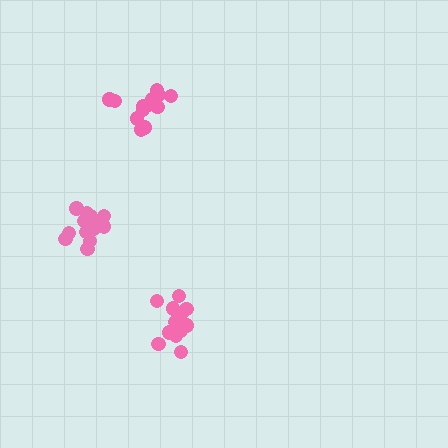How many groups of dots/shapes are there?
There are 3 groups.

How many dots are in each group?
Group 1: 12 dots, Group 2: 13 dots, Group 3: 13 dots (38 total).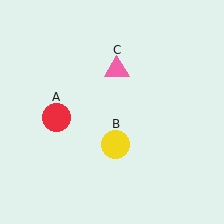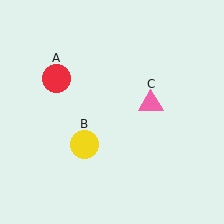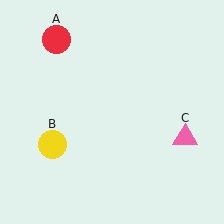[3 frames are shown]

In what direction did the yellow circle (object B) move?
The yellow circle (object B) moved left.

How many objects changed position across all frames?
3 objects changed position: red circle (object A), yellow circle (object B), pink triangle (object C).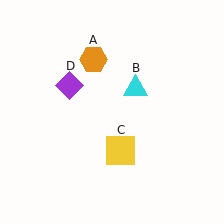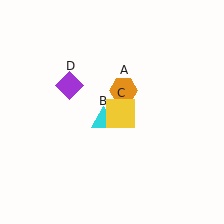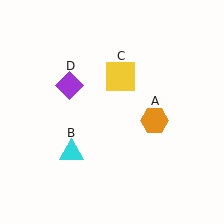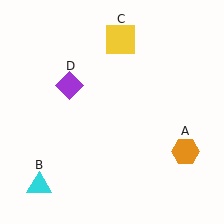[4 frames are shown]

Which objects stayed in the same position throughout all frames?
Purple diamond (object D) remained stationary.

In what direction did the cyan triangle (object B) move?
The cyan triangle (object B) moved down and to the left.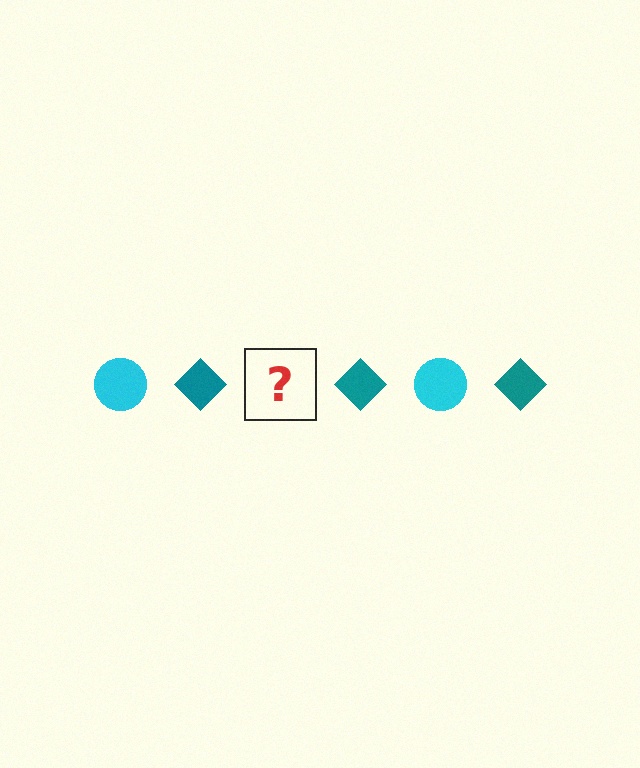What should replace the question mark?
The question mark should be replaced with a cyan circle.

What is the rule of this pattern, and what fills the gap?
The rule is that the pattern alternates between cyan circle and teal diamond. The gap should be filled with a cyan circle.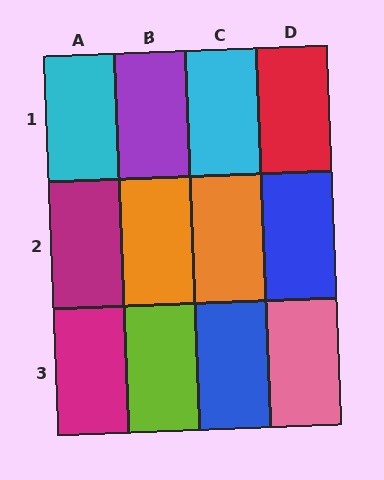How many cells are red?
1 cell is red.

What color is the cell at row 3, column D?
Pink.